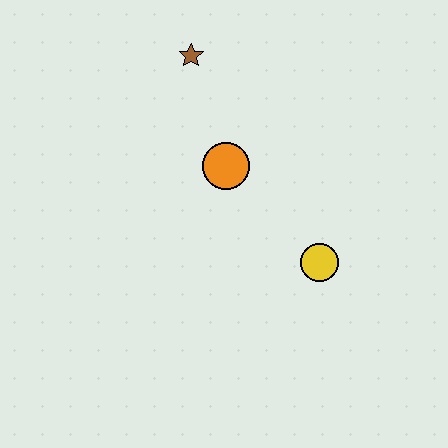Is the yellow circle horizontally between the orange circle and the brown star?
No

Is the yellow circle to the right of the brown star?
Yes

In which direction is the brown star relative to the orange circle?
The brown star is above the orange circle.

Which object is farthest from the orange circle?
The yellow circle is farthest from the orange circle.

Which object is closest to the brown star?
The orange circle is closest to the brown star.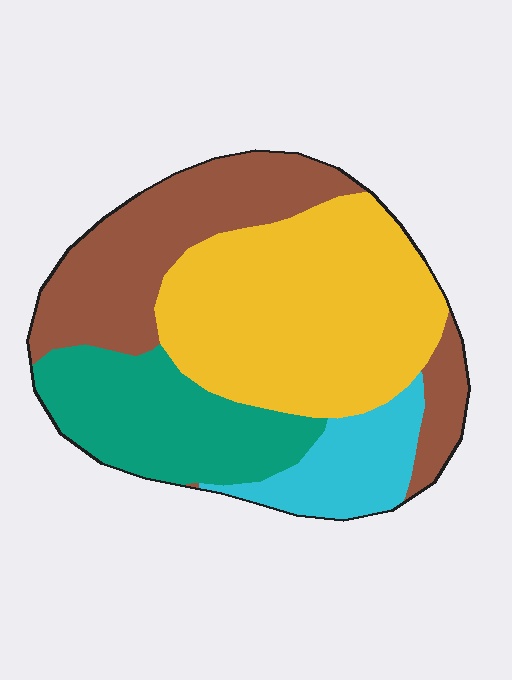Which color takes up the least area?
Cyan, at roughly 10%.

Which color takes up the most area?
Yellow, at roughly 40%.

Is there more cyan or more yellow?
Yellow.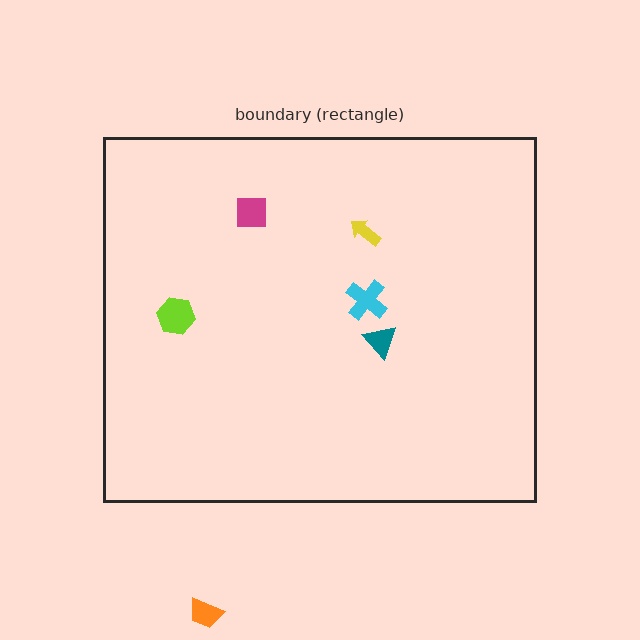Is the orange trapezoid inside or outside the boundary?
Outside.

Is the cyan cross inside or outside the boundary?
Inside.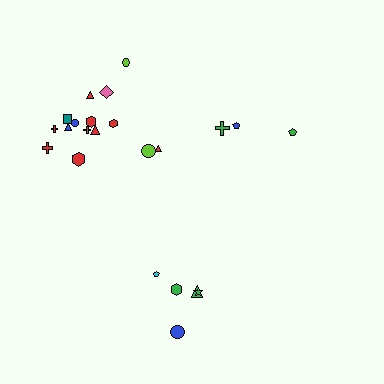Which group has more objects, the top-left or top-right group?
The top-left group.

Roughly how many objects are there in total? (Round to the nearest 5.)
Roughly 25 objects in total.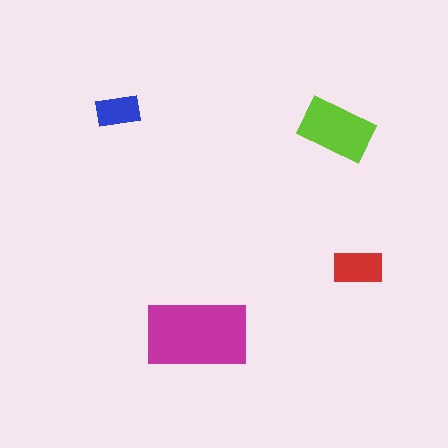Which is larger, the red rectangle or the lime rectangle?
The lime one.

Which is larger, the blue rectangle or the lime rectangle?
The lime one.